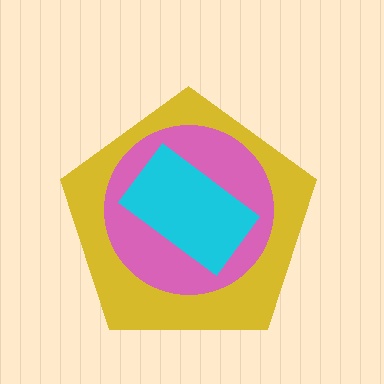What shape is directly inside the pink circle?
The cyan rectangle.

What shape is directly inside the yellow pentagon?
The pink circle.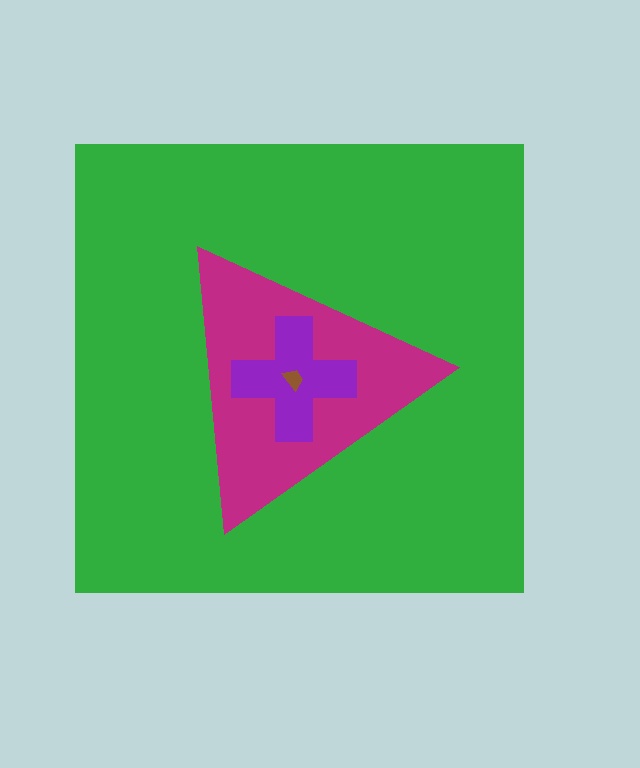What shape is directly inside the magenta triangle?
The purple cross.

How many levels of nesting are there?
4.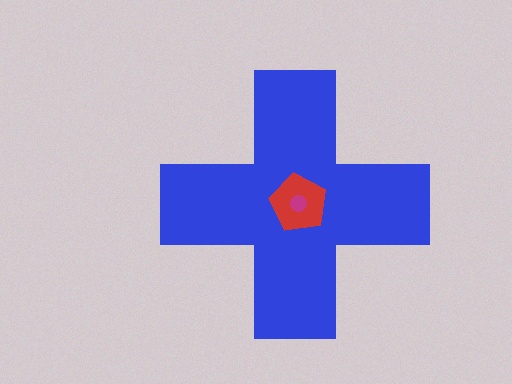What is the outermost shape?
The blue cross.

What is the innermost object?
The magenta circle.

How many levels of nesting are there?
3.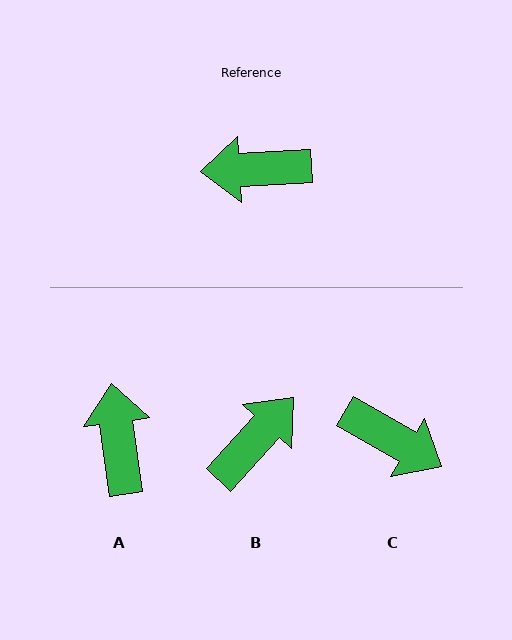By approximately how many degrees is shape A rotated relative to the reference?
Approximately 85 degrees clockwise.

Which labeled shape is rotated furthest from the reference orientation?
C, about 147 degrees away.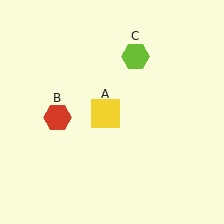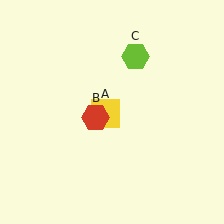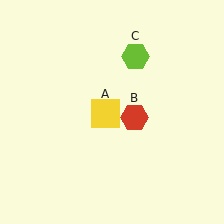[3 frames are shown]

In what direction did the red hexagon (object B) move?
The red hexagon (object B) moved right.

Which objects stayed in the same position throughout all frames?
Yellow square (object A) and lime hexagon (object C) remained stationary.